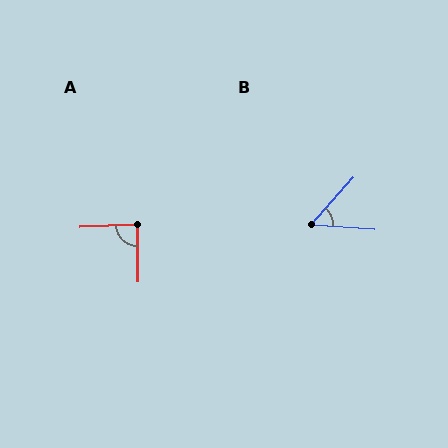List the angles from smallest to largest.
B (52°), A (88°).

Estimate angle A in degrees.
Approximately 88 degrees.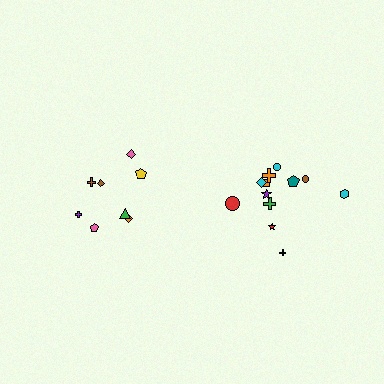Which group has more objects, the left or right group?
The right group.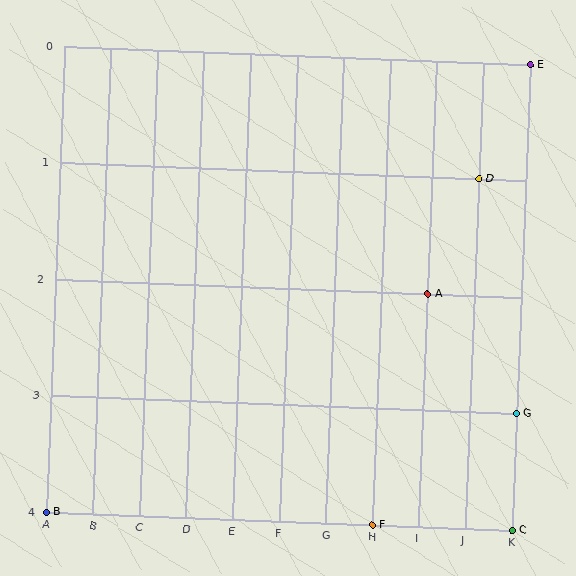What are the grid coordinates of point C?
Point C is at grid coordinates (K, 4).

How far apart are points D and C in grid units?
Points D and C are 1 column and 3 rows apart (about 3.2 grid units diagonally).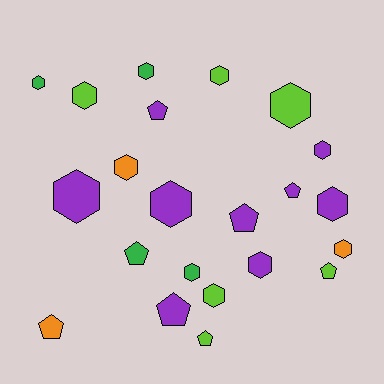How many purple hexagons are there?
There are 5 purple hexagons.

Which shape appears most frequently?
Hexagon, with 14 objects.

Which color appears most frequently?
Purple, with 9 objects.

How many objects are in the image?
There are 22 objects.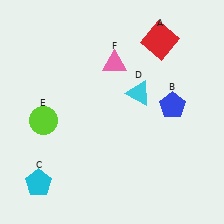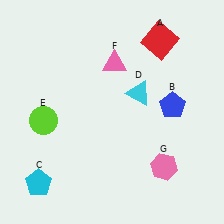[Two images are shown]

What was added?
A pink hexagon (G) was added in Image 2.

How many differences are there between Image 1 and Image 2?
There is 1 difference between the two images.